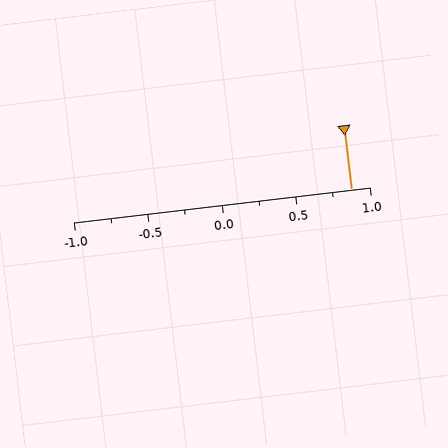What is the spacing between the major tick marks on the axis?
The major ticks are spaced 0.5 apart.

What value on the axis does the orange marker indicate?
The marker indicates approximately 0.88.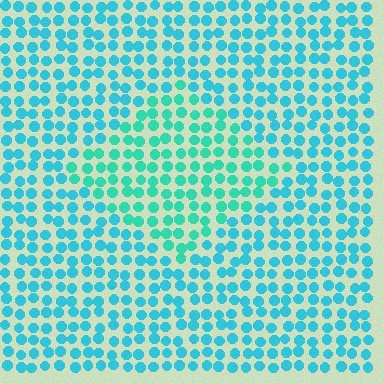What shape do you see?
I see a diamond.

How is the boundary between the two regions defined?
The boundary is defined purely by a slight shift in hue (about 24 degrees). Spacing, size, and orientation are identical on both sides.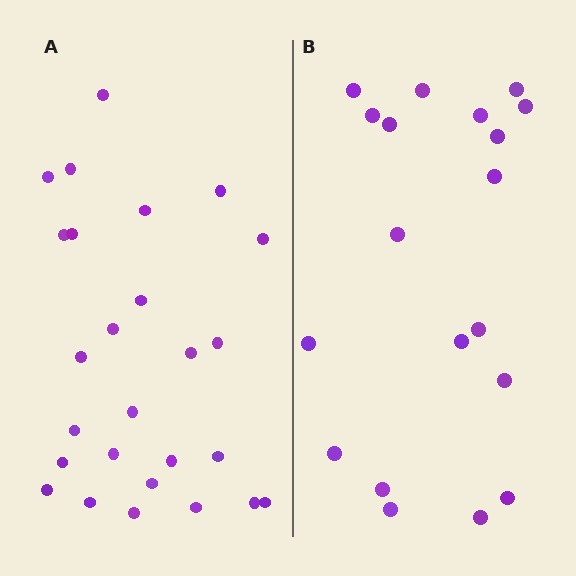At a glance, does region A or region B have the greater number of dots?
Region A (the left region) has more dots.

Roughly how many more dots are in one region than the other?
Region A has roughly 8 or so more dots than region B.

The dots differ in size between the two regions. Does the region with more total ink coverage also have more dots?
No. Region B has more total ink coverage because its dots are larger, but region A actually contains more individual dots. Total area can be misleading — the number of items is what matters here.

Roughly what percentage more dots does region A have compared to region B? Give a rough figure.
About 35% more.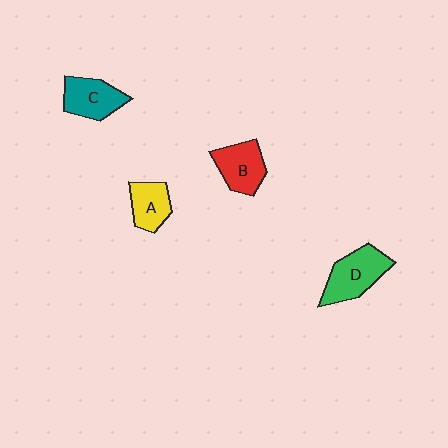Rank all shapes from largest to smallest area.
From largest to smallest: D (green), B (red), C (teal), A (yellow).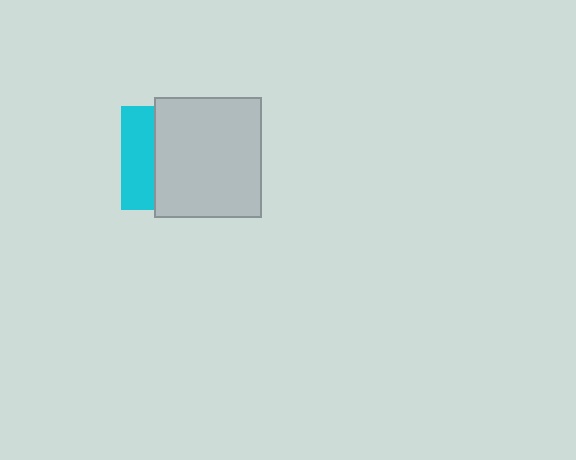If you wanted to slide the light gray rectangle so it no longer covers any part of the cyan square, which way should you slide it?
Slide it right — that is the most direct way to separate the two shapes.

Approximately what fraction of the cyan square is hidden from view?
Roughly 69% of the cyan square is hidden behind the light gray rectangle.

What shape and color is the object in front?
The object in front is a light gray rectangle.